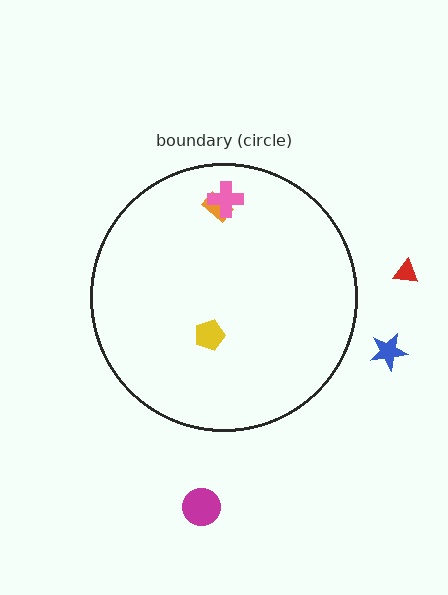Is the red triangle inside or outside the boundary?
Outside.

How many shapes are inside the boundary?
3 inside, 3 outside.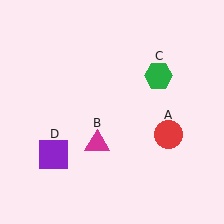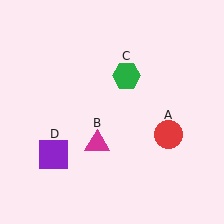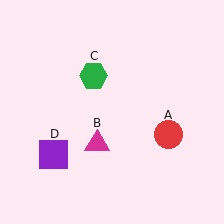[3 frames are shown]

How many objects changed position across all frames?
1 object changed position: green hexagon (object C).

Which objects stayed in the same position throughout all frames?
Red circle (object A) and magenta triangle (object B) and purple square (object D) remained stationary.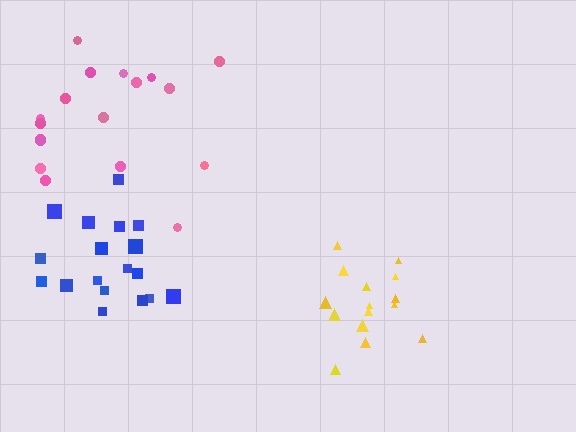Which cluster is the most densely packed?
Blue.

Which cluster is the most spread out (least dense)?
Pink.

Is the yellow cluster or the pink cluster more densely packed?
Yellow.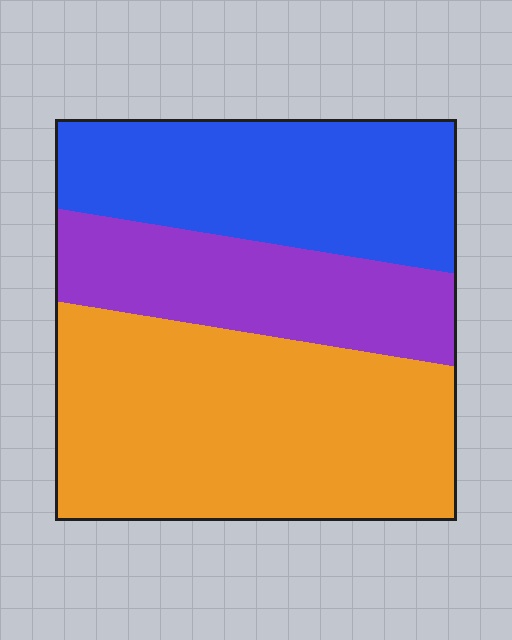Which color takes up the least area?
Purple, at roughly 25%.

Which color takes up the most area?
Orange, at roughly 45%.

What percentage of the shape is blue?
Blue covers around 30% of the shape.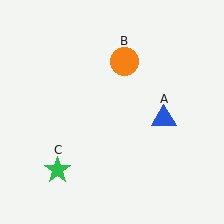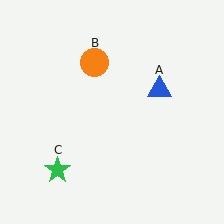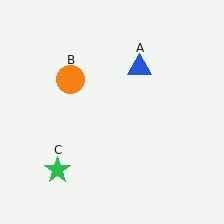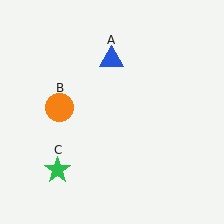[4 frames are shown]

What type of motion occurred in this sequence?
The blue triangle (object A), orange circle (object B) rotated counterclockwise around the center of the scene.